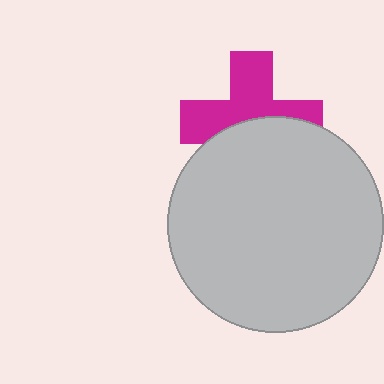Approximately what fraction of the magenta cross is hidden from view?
Roughly 44% of the magenta cross is hidden behind the light gray circle.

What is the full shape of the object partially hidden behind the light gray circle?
The partially hidden object is a magenta cross.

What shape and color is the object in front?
The object in front is a light gray circle.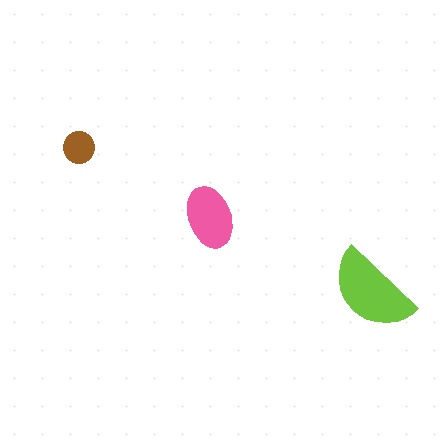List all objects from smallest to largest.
The brown circle, the pink ellipse, the lime semicircle.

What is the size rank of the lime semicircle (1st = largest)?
1st.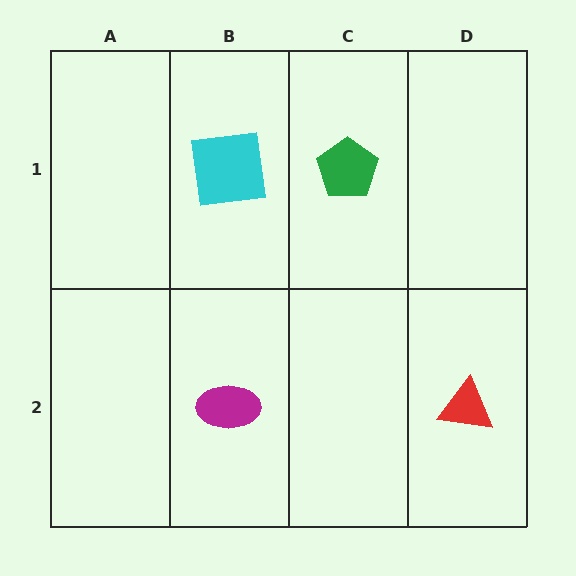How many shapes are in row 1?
2 shapes.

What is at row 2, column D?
A red triangle.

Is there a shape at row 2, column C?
No, that cell is empty.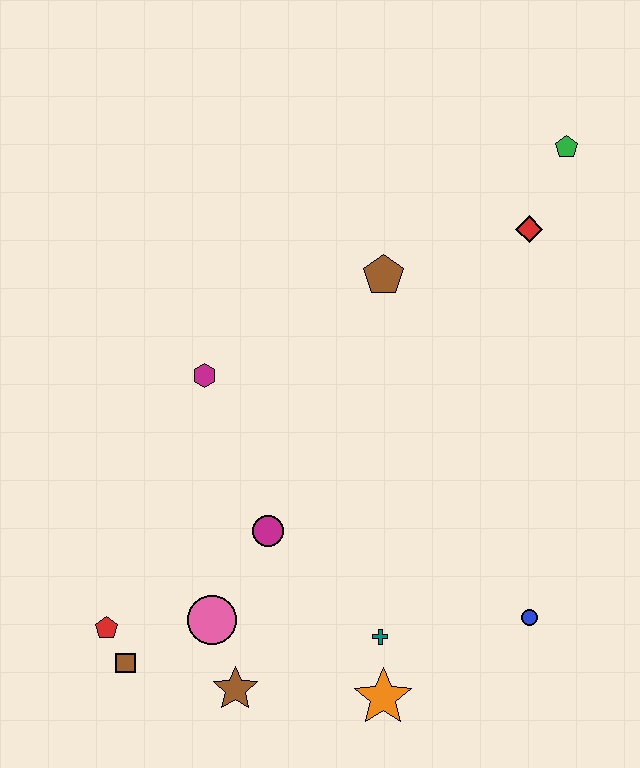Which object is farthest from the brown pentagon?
The brown square is farthest from the brown pentagon.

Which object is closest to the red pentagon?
The brown square is closest to the red pentagon.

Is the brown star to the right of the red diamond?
No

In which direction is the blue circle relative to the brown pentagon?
The blue circle is below the brown pentagon.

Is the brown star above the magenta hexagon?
No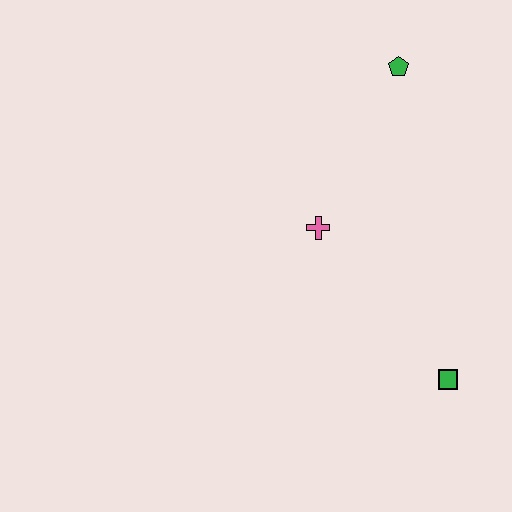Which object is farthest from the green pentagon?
The green square is farthest from the green pentagon.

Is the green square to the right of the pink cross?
Yes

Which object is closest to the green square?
The pink cross is closest to the green square.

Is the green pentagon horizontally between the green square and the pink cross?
Yes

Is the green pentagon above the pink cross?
Yes